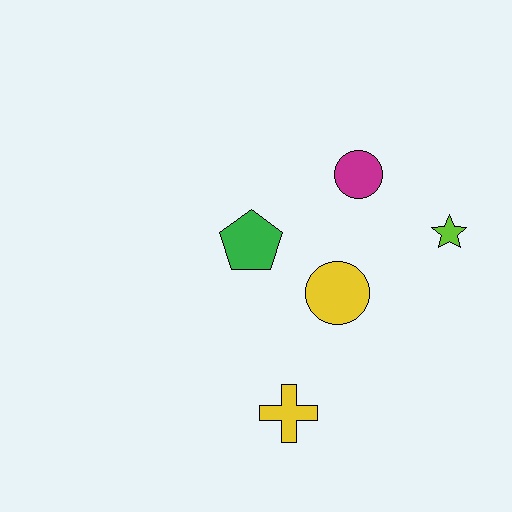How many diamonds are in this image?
There are no diamonds.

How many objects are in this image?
There are 5 objects.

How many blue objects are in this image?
There are no blue objects.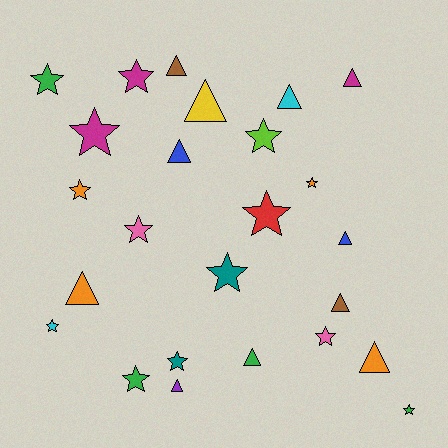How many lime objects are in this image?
There is 1 lime object.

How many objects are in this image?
There are 25 objects.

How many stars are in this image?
There are 14 stars.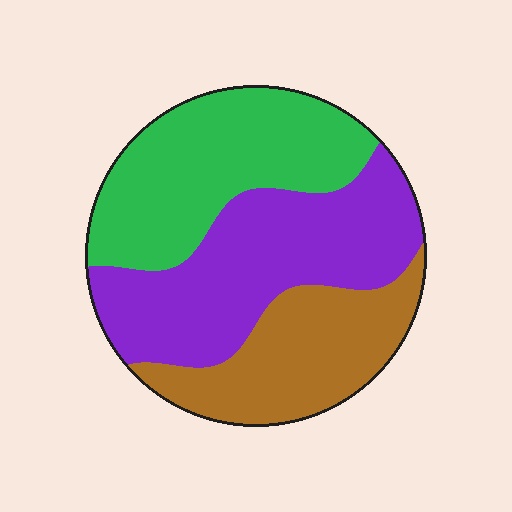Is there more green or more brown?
Green.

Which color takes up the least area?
Brown, at roughly 25%.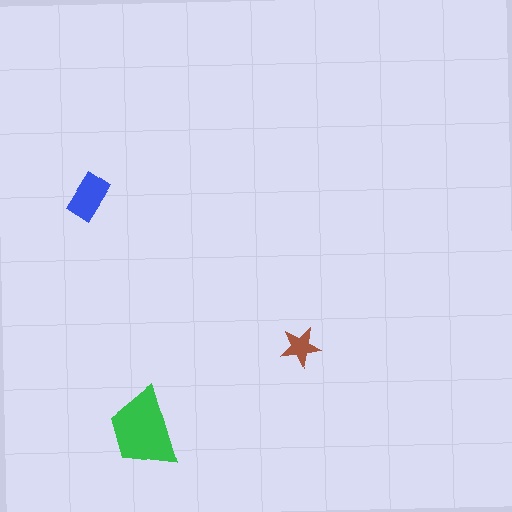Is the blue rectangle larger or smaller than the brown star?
Larger.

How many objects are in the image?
There are 3 objects in the image.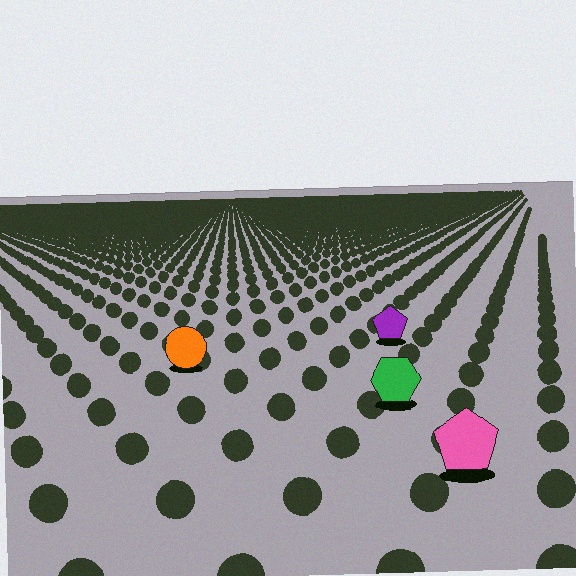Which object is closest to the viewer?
The pink pentagon is closest. The texture marks near it are larger and more spread out.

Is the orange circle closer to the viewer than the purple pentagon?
Yes. The orange circle is closer — you can tell from the texture gradient: the ground texture is coarser near it.